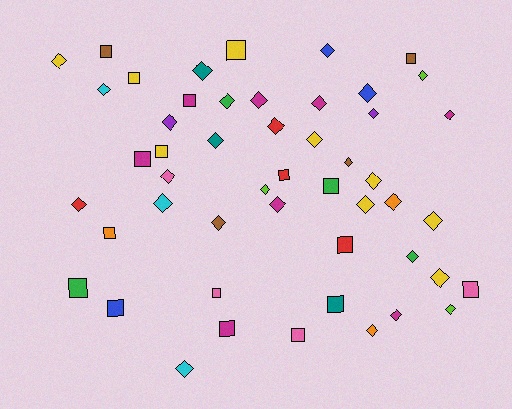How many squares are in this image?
There are 18 squares.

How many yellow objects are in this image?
There are 9 yellow objects.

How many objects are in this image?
There are 50 objects.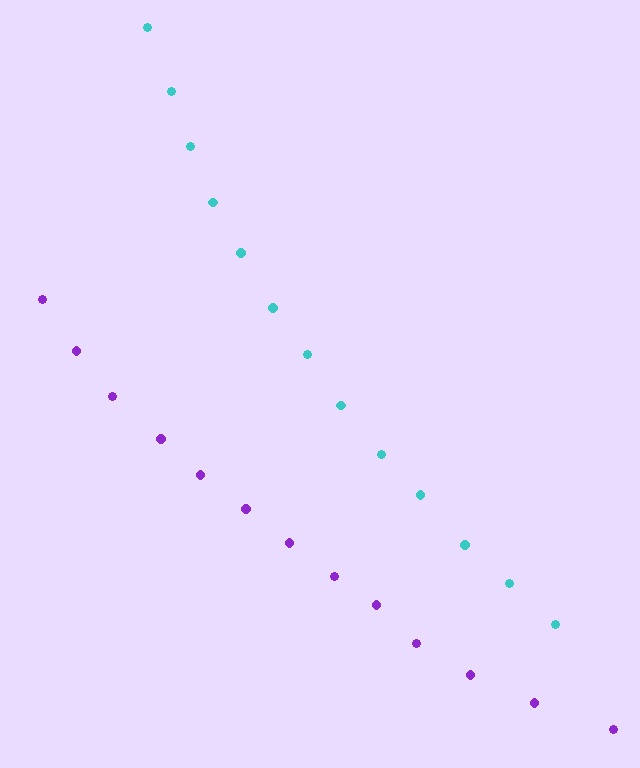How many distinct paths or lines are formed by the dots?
There are 2 distinct paths.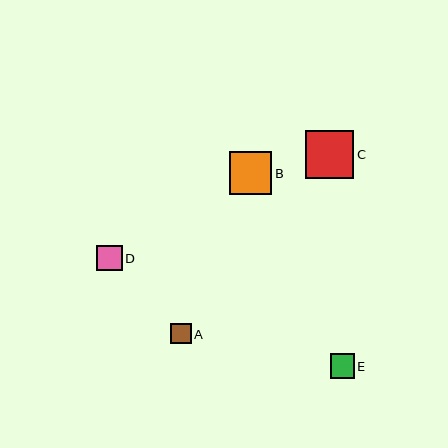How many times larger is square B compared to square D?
Square B is approximately 1.7 times the size of square D.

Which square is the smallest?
Square A is the smallest with a size of approximately 20 pixels.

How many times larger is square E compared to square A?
Square E is approximately 1.2 times the size of square A.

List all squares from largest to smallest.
From largest to smallest: C, B, D, E, A.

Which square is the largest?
Square C is the largest with a size of approximately 49 pixels.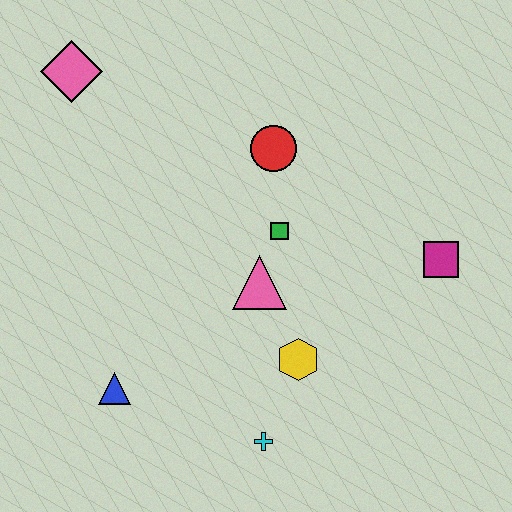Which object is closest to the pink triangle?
The green square is closest to the pink triangle.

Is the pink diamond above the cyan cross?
Yes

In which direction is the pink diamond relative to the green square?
The pink diamond is to the left of the green square.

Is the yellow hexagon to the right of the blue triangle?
Yes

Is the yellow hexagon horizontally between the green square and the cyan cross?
No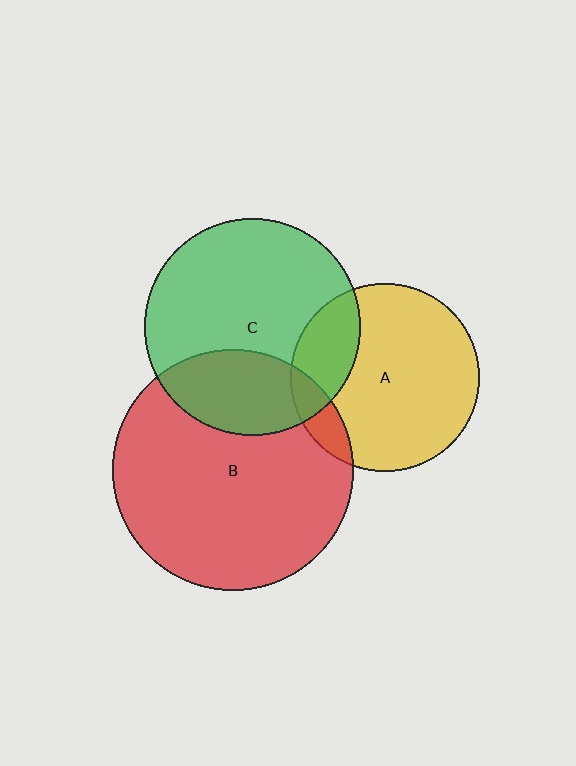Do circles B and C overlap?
Yes.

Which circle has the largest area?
Circle B (red).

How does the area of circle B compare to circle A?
Approximately 1.6 times.